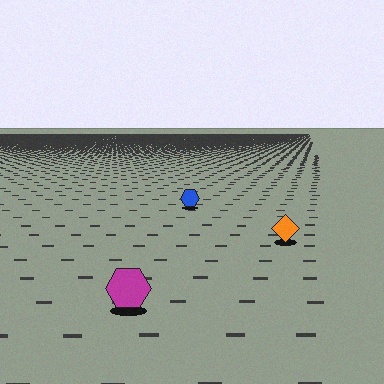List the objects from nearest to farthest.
From nearest to farthest: the magenta hexagon, the orange diamond, the blue hexagon.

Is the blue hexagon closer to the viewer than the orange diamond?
No. The orange diamond is closer — you can tell from the texture gradient: the ground texture is coarser near it.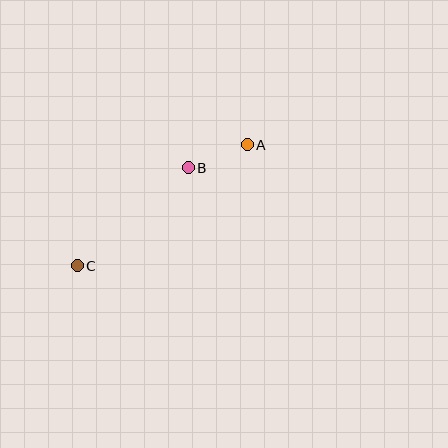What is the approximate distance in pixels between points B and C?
The distance between B and C is approximately 148 pixels.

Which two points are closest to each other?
Points A and B are closest to each other.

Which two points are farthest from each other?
Points A and C are farthest from each other.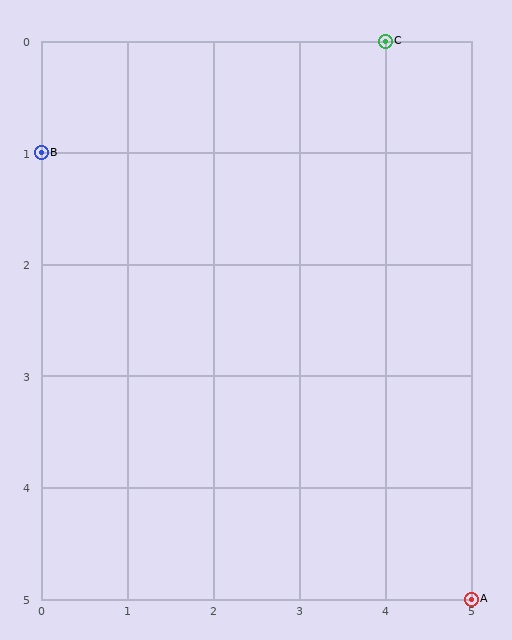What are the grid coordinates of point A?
Point A is at grid coordinates (5, 5).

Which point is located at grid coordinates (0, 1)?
Point B is at (0, 1).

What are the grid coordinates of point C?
Point C is at grid coordinates (4, 0).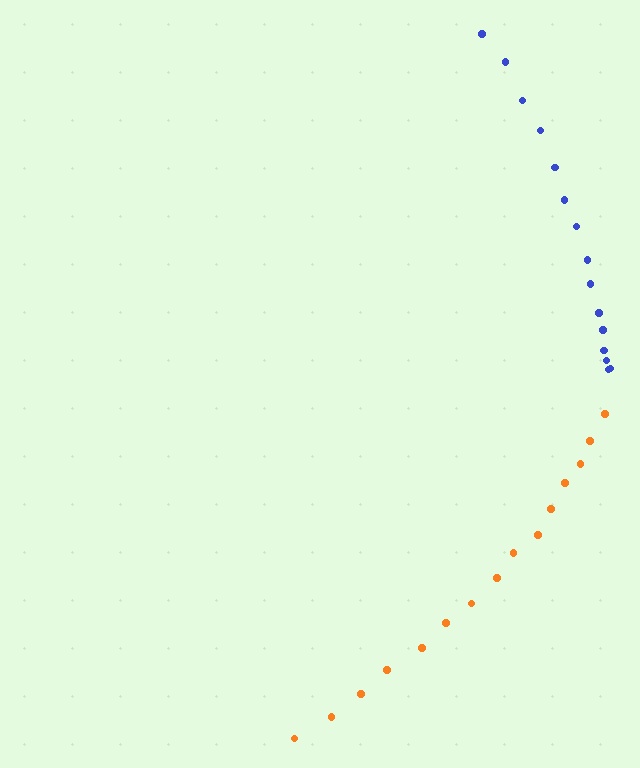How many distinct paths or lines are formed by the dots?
There are 2 distinct paths.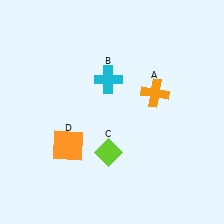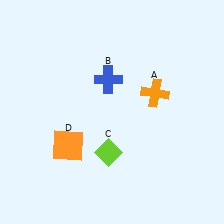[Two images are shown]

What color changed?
The cross (B) changed from cyan in Image 1 to blue in Image 2.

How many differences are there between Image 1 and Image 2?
There is 1 difference between the two images.